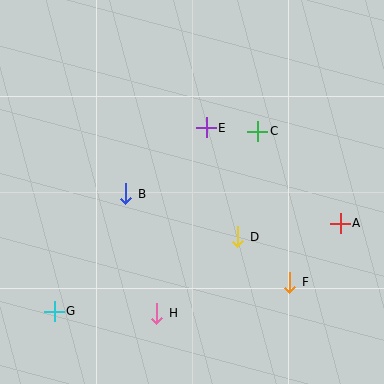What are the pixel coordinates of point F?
Point F is at (290, 282).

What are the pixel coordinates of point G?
Point G is at (54, 311).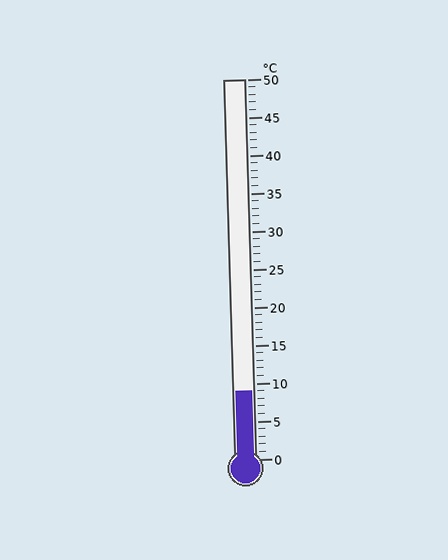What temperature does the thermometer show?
The thermometer shows approximately 9°C.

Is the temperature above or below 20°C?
The temperature is below 20°C.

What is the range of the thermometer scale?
The thermometer scale ranges from 0°C to 50°C.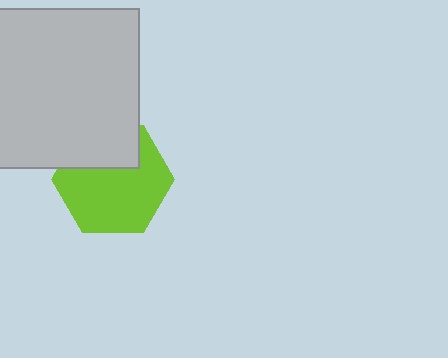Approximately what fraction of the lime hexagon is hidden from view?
Roughly 31% of the lime hexagon is hidden behind the light gray square.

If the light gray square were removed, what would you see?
You would see the complete lime hexagon.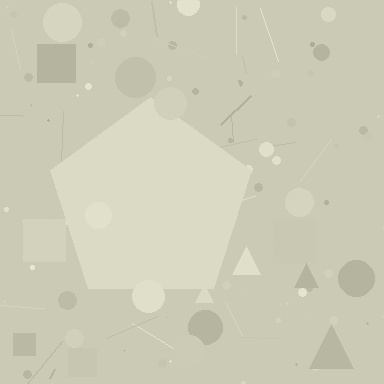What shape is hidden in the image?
A pentagon is hidden in the image.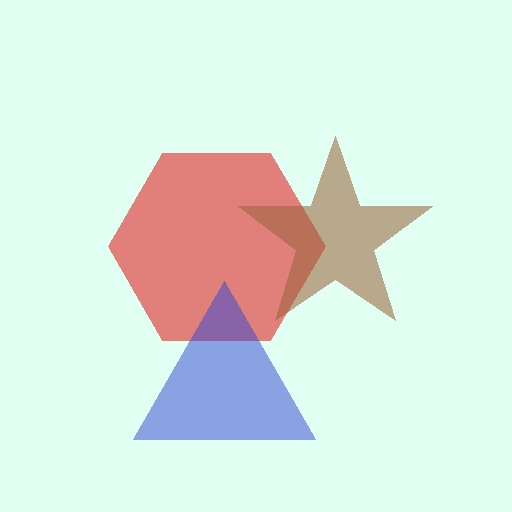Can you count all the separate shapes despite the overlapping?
Yes, there are 3 separate shapes.